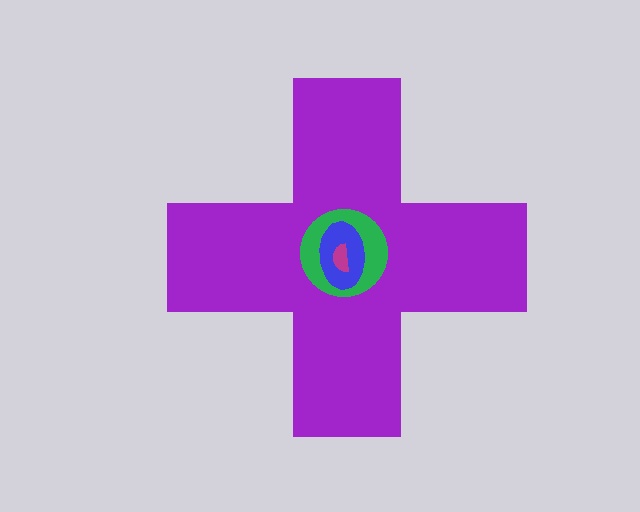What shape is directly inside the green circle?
The blue ellipse.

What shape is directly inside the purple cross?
The green circle.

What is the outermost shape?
The purple cross.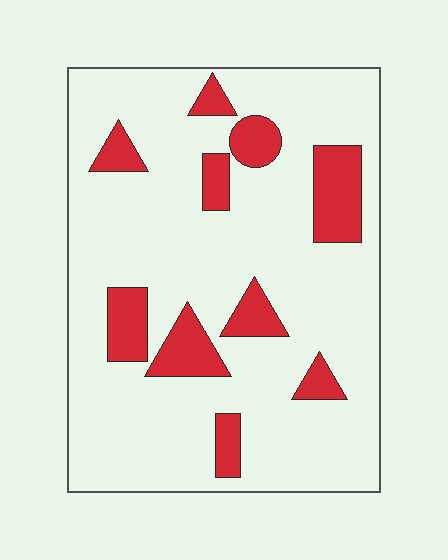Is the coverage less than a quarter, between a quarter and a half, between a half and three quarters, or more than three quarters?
Less than a quarter.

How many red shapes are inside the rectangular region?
10.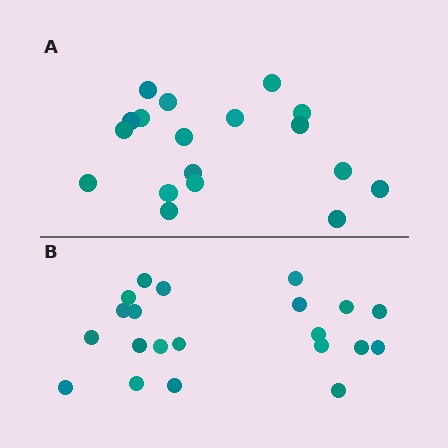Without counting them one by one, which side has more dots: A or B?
Region B (the bottom region) has more dots.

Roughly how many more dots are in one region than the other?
Region B has just a few more — roughly 2 or 3 more dots than region A.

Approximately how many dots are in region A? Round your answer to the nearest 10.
About 20 dots. (The exact count is 18, which rounds to 20.)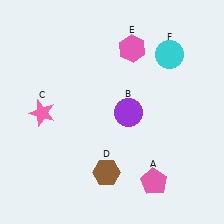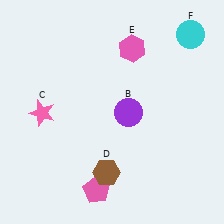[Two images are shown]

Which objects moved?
The objects that moved are: the pink pentagon (A), the cyan circle (F).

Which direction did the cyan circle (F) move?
The cyan circle (F) moved right.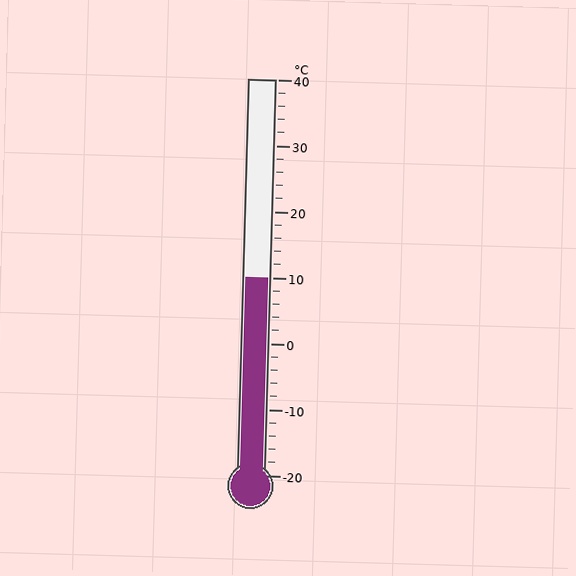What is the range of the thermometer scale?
The thermometer scale ranges from -20°C to 40°C.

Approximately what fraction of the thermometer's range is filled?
The thermometer is filled to approximately 50% of its range.